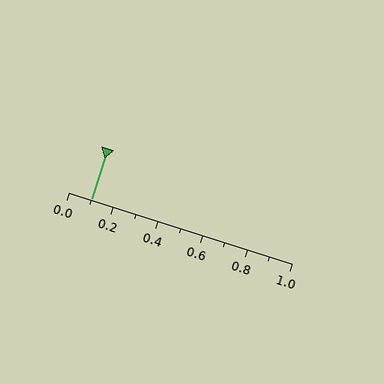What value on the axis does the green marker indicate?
The marker indicates approximately 0.1.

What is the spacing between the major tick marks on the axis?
The major ticks are spaced 0.2 apart.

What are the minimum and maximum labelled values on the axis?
The axis runs from 0.0 to 1.0.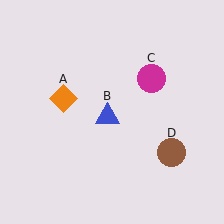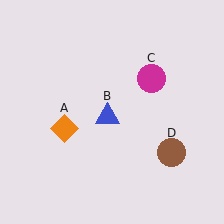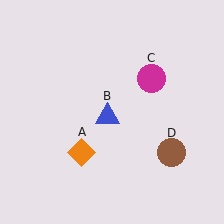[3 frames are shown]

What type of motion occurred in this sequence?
The orange diamond (object A) rotated counterclockwise around the center of the scene.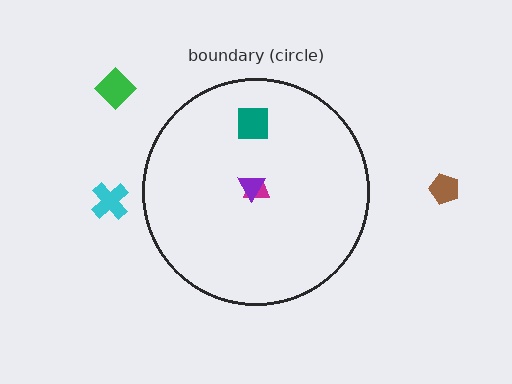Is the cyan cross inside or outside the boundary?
Outside.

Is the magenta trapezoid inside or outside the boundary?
Inside.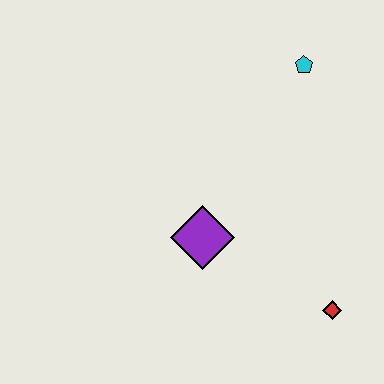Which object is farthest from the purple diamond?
The cyan pentagon is farthest from the purple diamond.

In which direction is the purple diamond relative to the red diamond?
The purple diamond is to the left of the red diamond.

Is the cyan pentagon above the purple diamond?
Yes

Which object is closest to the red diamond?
The purple diamond is closest to the red diamond.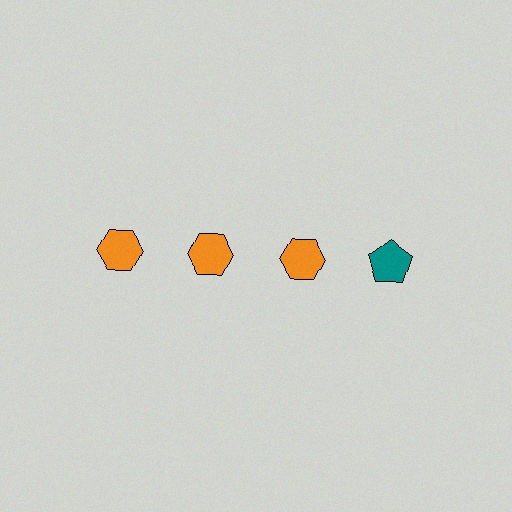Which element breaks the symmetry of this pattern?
The teal pentagon in the top row, second from right column breaks the symmetry. All other shapes are orange hexagons.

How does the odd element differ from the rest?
It differs in both color (teal instead of orange) and shape (pentagon instead of hexagon).